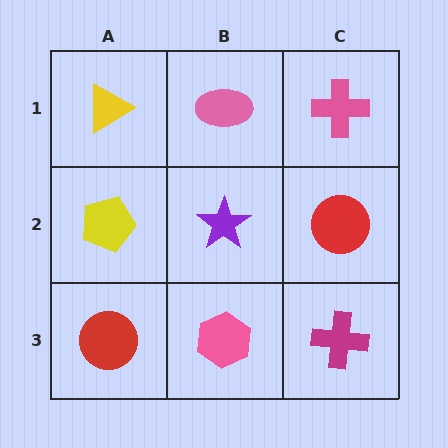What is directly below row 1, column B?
A purple star.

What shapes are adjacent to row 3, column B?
A purple star (row 2, column B), a red circle (row 3, column A), a magenta cross (row 3, column C).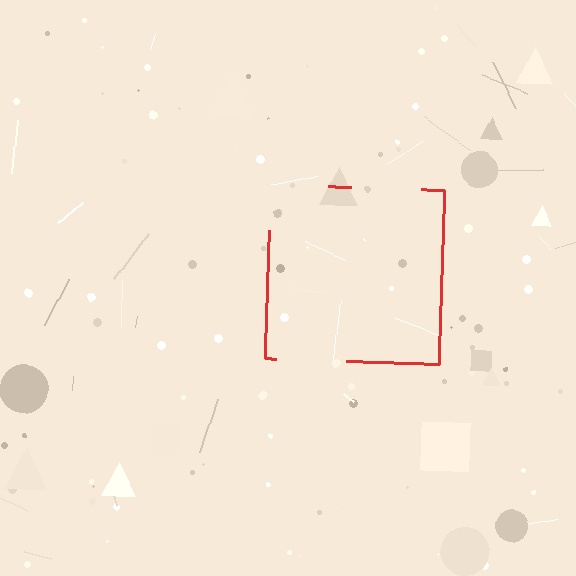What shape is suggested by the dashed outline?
The dashed outline suggests a square.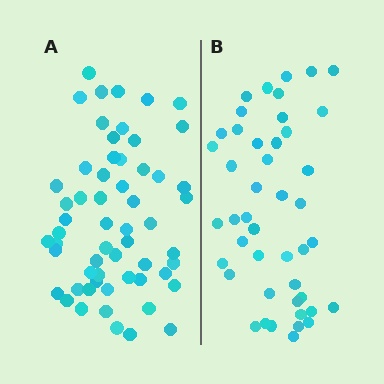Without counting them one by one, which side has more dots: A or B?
Region A (the left region) has more dots.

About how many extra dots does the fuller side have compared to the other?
Region A has approximately 15 more dots than region B.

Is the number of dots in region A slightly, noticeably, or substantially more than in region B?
Region A has noticeably more, but not dramatically so. The ratio is roughly 1.3 to 1.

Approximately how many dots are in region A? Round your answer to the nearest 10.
About 60 dots. (The exact count is 58, which rounds to 60.)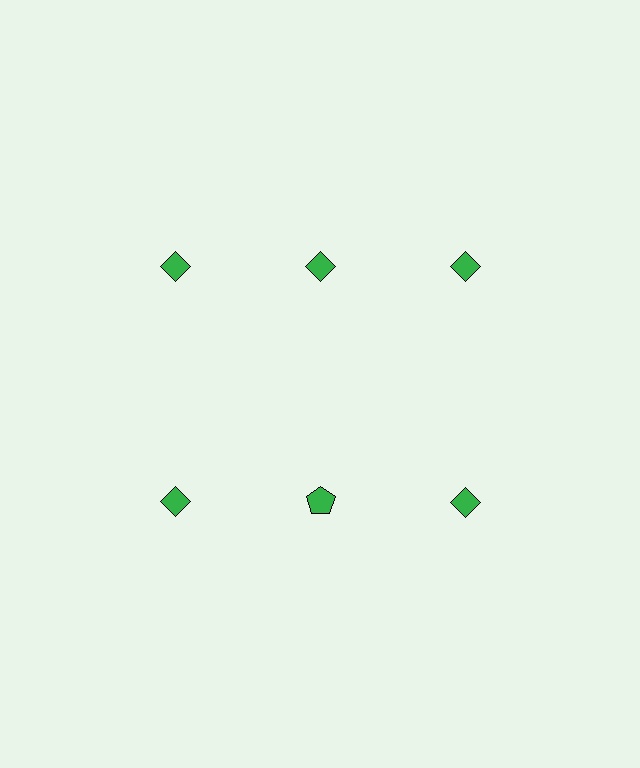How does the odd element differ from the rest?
It has a different shape: pentagon instead of diamond.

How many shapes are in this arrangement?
There are 6 shapes arranged in a grid pattern.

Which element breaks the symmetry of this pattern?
The green pentagon in the second row, second from left column breaks the symmetry. All other shapes are green diamonds.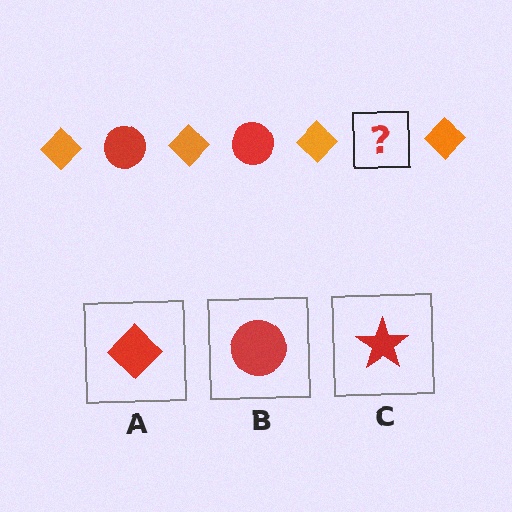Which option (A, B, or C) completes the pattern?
B.